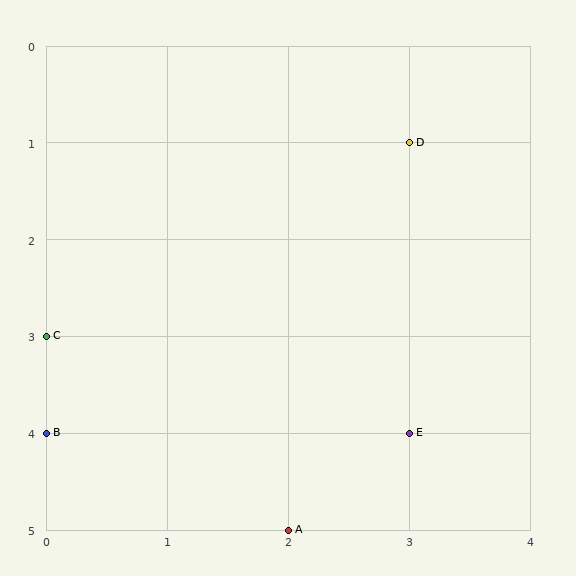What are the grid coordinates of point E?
Point E is at grid coordinates (3, 4).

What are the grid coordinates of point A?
Point A is at grid coordinates (2, 5).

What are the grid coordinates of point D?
Point D is at grid coordinates (3, 1).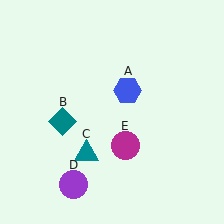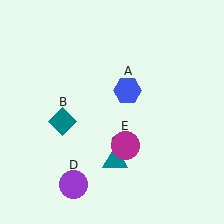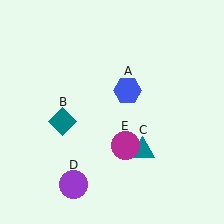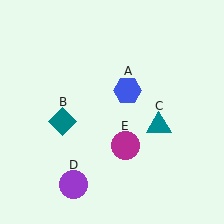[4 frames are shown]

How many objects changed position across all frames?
1 object changed position: teal triangle (object C).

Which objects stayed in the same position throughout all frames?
Blue hexagon (object A) and teal diamond (object B) and purple circle (object D) and magenta circle (object E) remained stationary.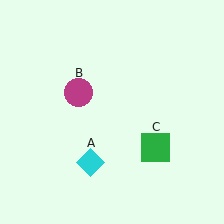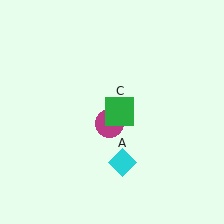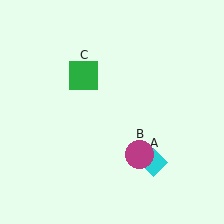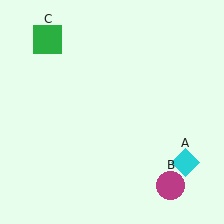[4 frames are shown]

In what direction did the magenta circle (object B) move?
The magenta circle (object B) moved down and to the right.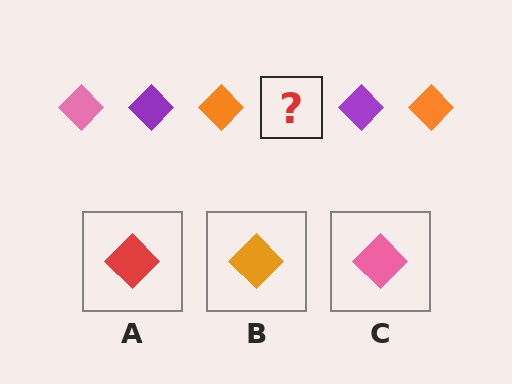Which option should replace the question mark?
Option C.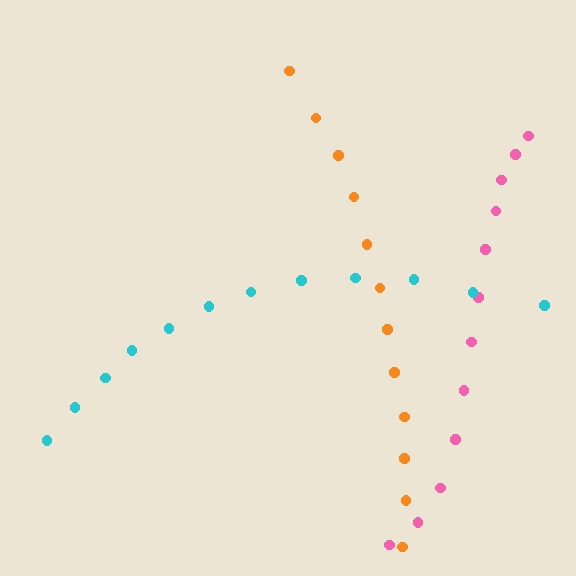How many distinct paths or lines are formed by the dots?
There are 3 distinct paths.